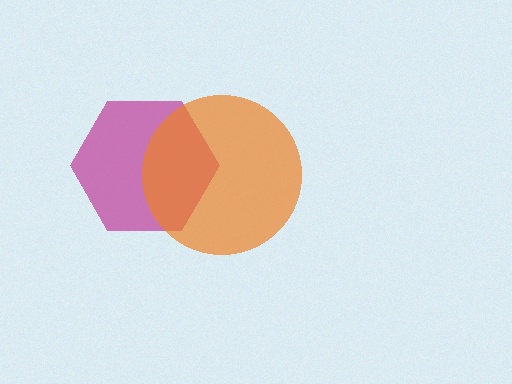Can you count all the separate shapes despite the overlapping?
Yes, there are 2 separate shapes.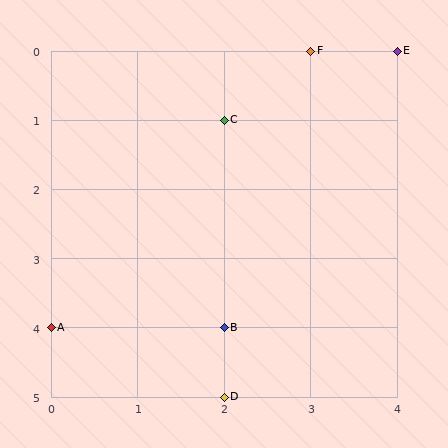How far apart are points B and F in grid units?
Points B and F are 1 column and 4 rows apart (about 4.1 grid units diagonally).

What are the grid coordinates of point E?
Point E is at grid coordinates (4, 0).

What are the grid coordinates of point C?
Point C is at grid coordinates (2, 1).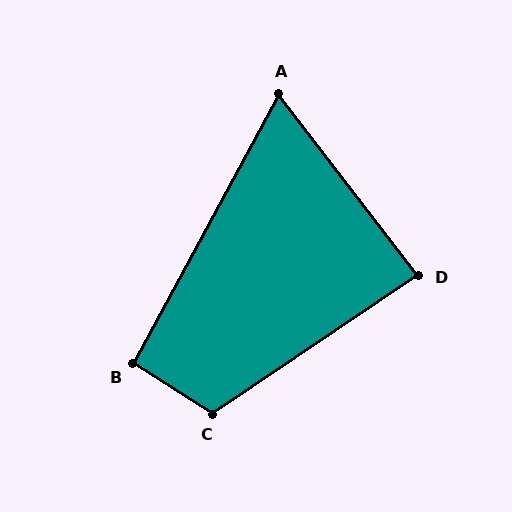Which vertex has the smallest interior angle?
A, at approximately 66 degrees.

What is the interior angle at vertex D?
Approximately 86 degrees (approximately right).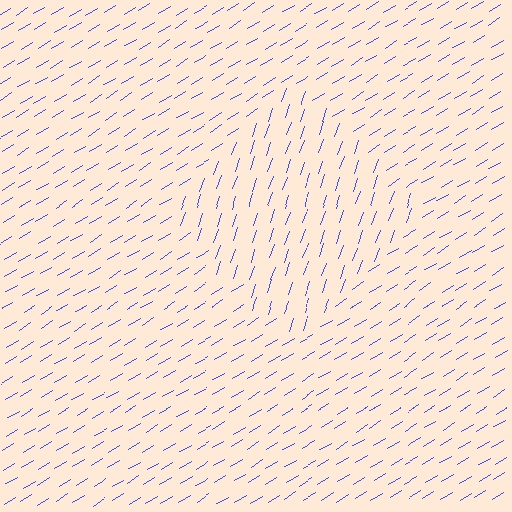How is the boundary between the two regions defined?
The boundary is defined purely by a change in line orientation (approximately 39 degrees difference). All lines are the same color and thickness.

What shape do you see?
I see a diamond.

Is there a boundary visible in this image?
Yes, there is a texture boundary formed by a change in line orientation.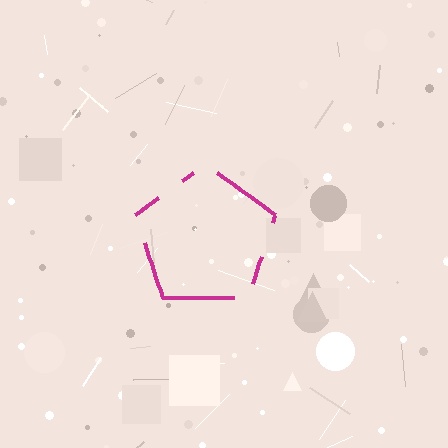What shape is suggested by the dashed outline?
The dashed outline suggests a pentagon.